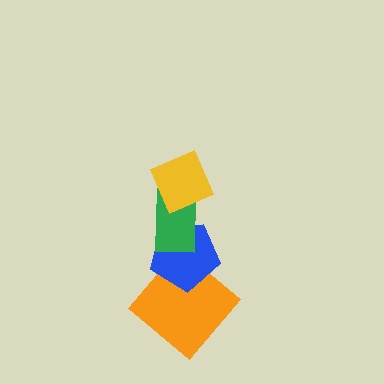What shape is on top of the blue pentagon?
The green rectangle is on top of the blue pentagon.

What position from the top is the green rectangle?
The green rectangle is 2nd from the top.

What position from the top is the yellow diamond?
The yellow diamond is 1st from the top.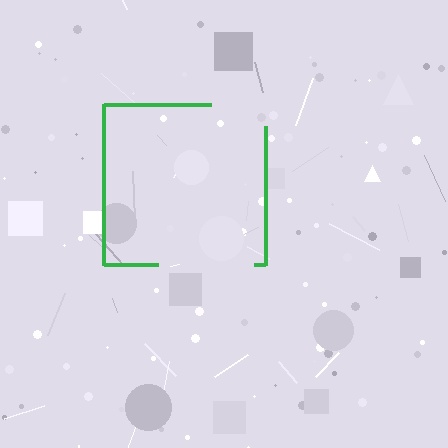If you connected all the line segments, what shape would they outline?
They would outline a square.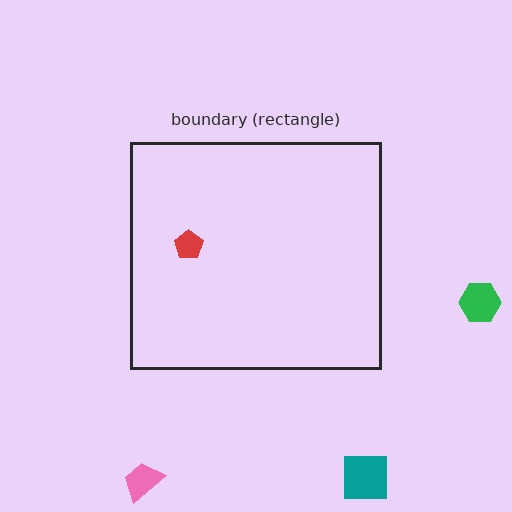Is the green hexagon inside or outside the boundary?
Outside.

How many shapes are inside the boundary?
1 inside, 3 outside.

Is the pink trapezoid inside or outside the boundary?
Outside.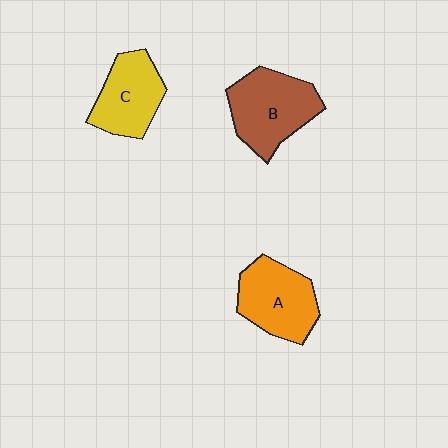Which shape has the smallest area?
Shape C (yellow).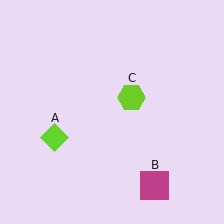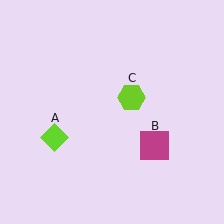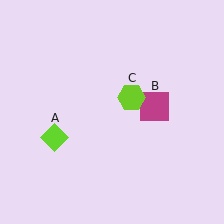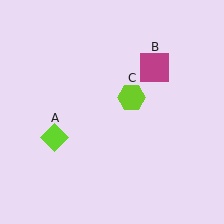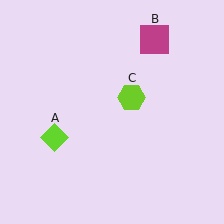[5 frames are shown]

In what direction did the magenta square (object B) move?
The magenta square (object B) moved up.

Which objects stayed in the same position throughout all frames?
Lime diamond (object A) and lime hexagon (object C) remained stationary.